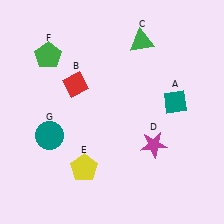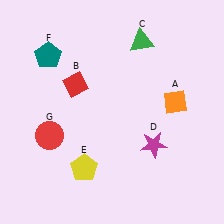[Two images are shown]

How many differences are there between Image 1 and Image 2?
There are 3 differences between the two images.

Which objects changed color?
A changed from teal to orange. F changed from green to teal. G changed from teal to red.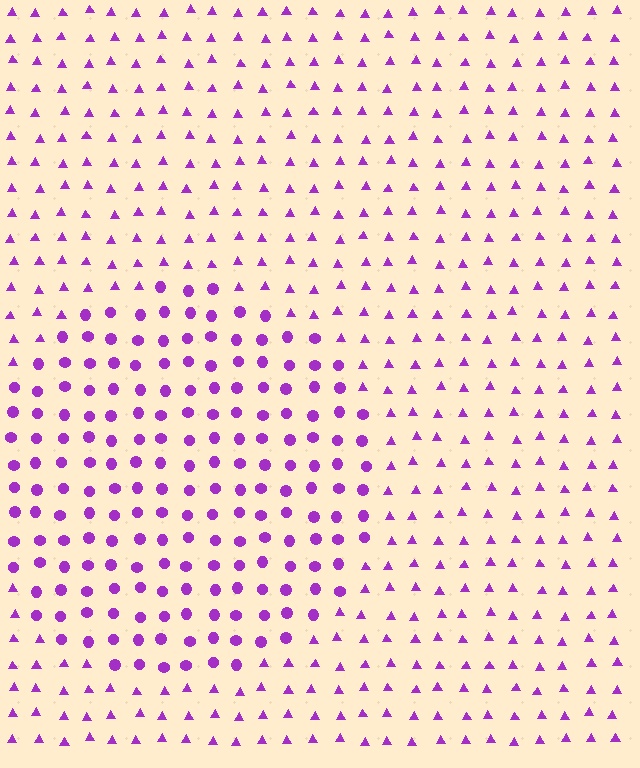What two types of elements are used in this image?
The image uses circles inside the circle region and triangles outside it.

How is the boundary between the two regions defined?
The boundary is defined by a change in element shape: circles inside vs. triangles outside. All elements share the same color and spacing.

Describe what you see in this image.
The image is filled with small purple elements arranged in a uniform grid. A circle-shaped region contains circles, while the surrounding area contains triangles. The boundary is defined purely by the change in element shape.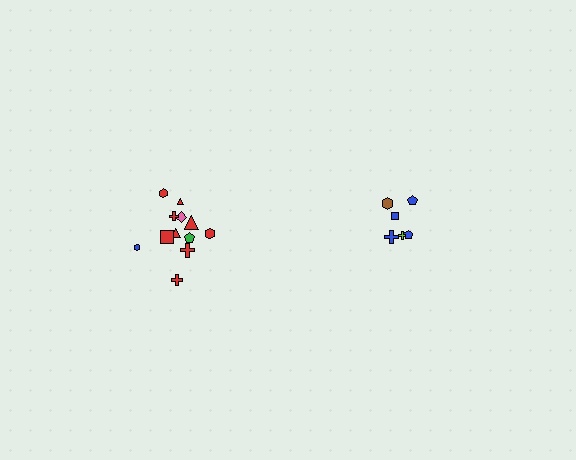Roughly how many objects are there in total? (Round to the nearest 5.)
Roughly 20 objects in total.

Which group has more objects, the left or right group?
The left group.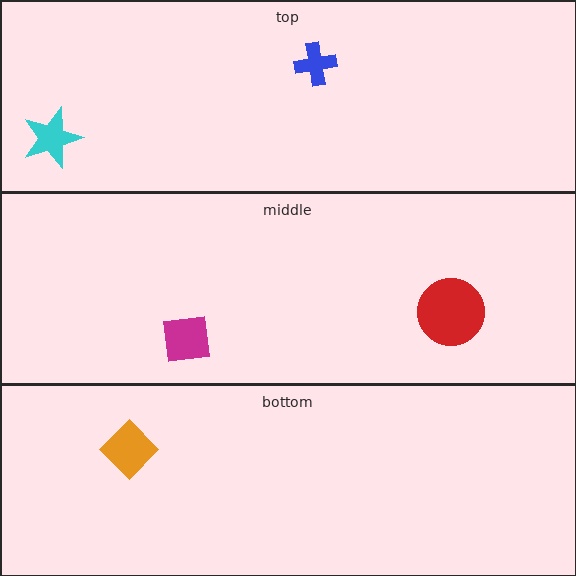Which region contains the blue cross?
The top region.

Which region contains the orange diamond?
The bottom region.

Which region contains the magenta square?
The middle region.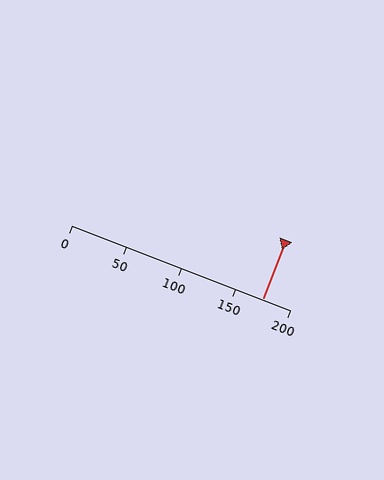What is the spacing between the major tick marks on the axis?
The major ticks are spaced 50 apart.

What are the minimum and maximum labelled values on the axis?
The axis runs from 0 to 200.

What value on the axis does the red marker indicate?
The marker indicates approximately 175.